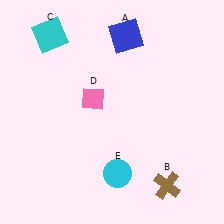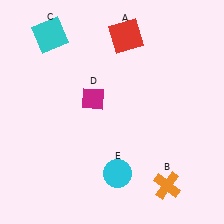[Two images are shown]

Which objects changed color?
A changed from blue to red. B changed from brown to orange. D changed from pink to magenta.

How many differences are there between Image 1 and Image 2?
There are 3 differences between the two images.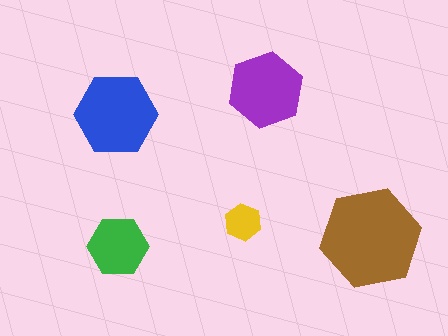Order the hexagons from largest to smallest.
the brown one, the blue one, the purple one, the green one, the yellow one.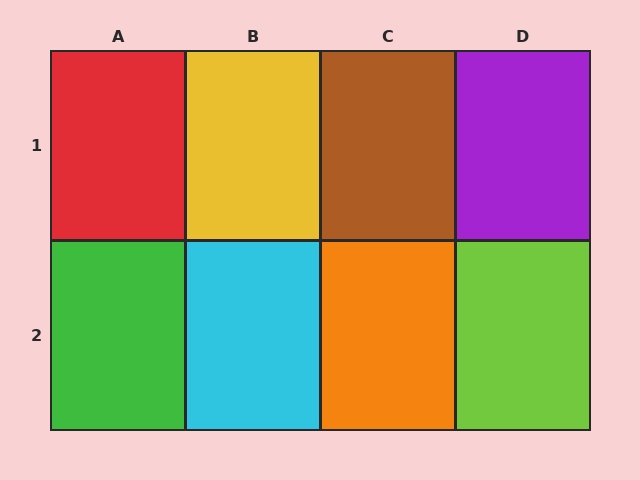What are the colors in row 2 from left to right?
Green, cyan, orange, lime.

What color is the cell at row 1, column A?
Red.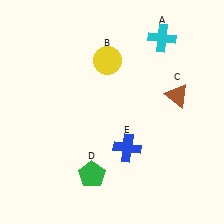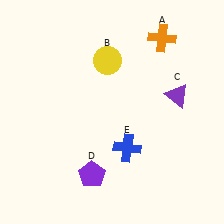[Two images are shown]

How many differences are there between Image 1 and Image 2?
There are 3 differences between the two images.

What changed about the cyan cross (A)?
In Image 1, A is cyan. In Image 2, it changed to orange.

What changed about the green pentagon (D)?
In Image 1, D is green. In Image 2, it changed to purple.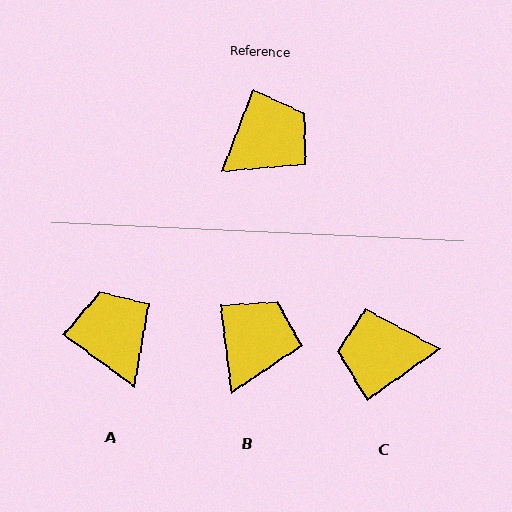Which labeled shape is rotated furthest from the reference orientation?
C, about 146 degrees away.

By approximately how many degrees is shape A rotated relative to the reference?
Approximately 75 degrees counter-clockwise.